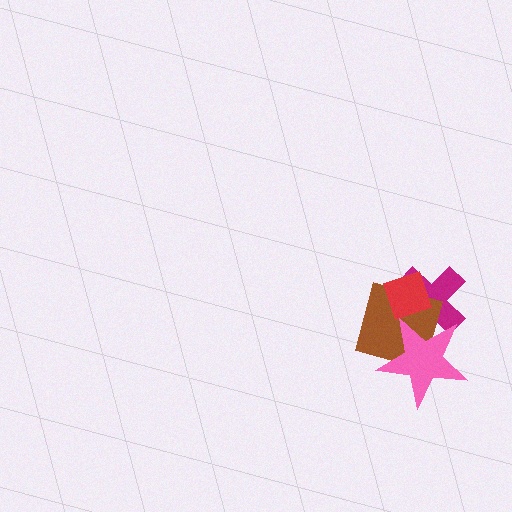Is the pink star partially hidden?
Yes, it is partially covered by another shape.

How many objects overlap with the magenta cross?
3 objects overlap with the magenta cross.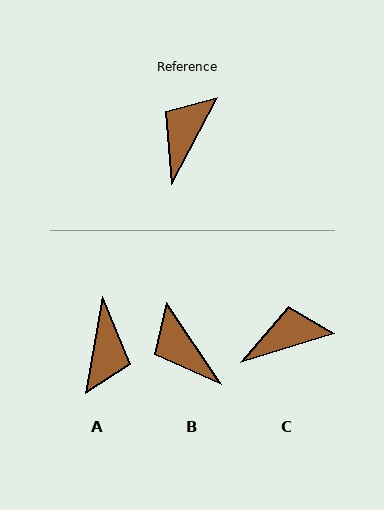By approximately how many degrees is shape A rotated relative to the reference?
Approximately 163 degrees clockwise.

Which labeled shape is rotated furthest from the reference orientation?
A, about 163 degrees away.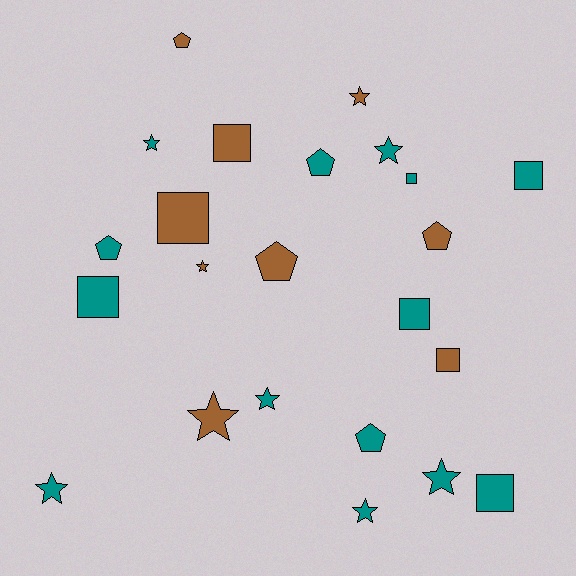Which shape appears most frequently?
Star, with 9 objects.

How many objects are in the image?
There are 23 objects.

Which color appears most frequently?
Teal, with 14 objects.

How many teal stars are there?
There are 6 teal stars.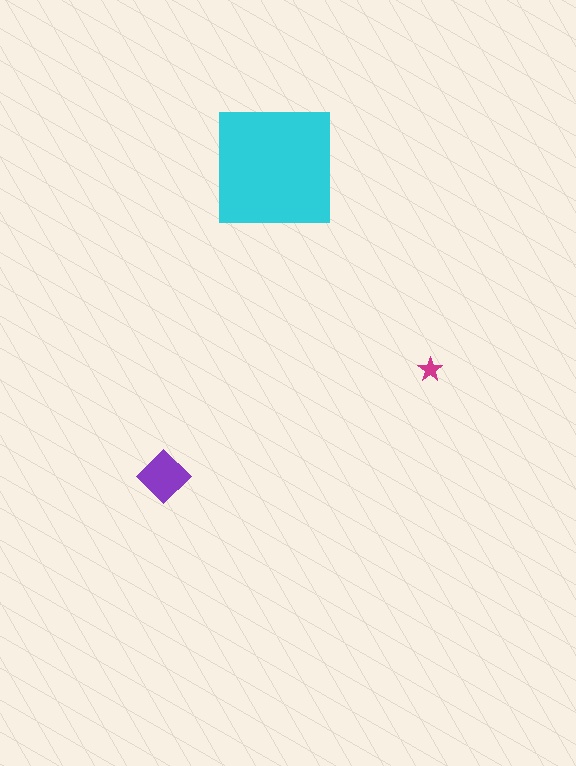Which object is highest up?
The cyan square is topmost.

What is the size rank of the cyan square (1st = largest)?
1st.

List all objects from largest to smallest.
The cyan square, the purple diamond, the magenta star.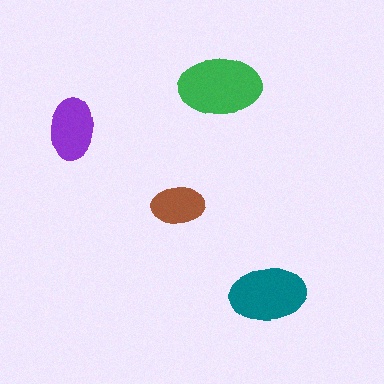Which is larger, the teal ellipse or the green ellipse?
The green one.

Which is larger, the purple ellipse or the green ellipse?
The green one.